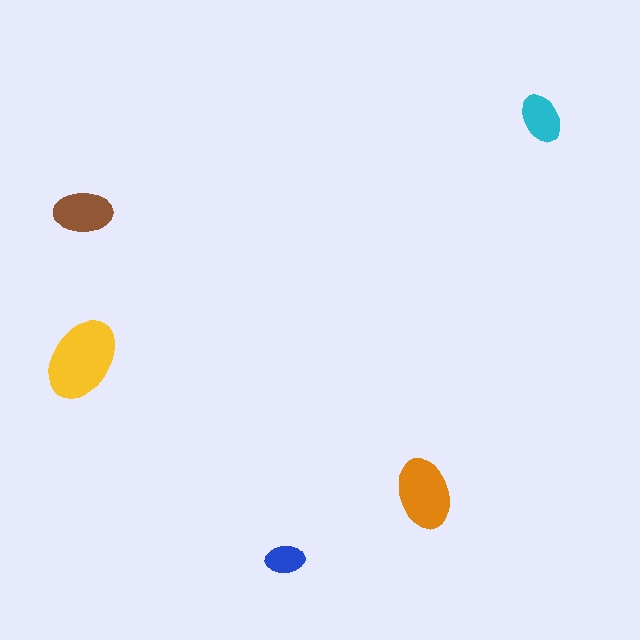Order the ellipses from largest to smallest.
the yellow one, the orange one, the brown one, the cyan one, the blue one.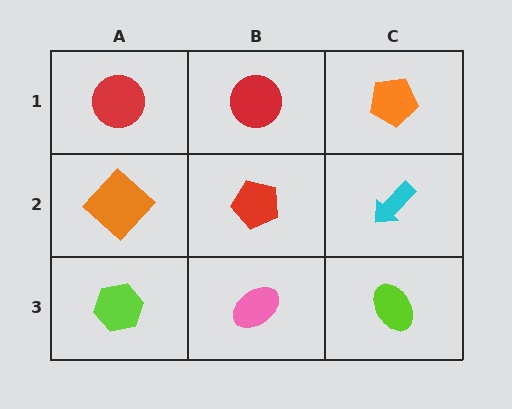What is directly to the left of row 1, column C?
A red circle.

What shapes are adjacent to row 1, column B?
A red pentagon (row 2, column B), a red circle (row 1, column A), an orange pentagon (row 1, column C).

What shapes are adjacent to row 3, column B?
A red pentagon (row 2, column B), a lime hexagon (row 3, column A), a lime ellipse (row 3, column C).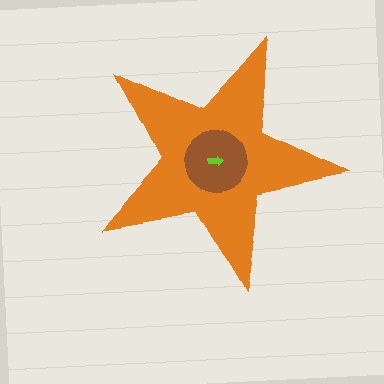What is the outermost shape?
The orange star.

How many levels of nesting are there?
3.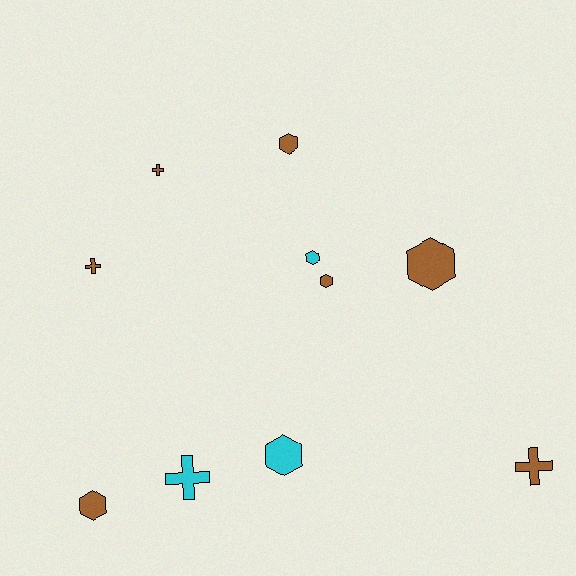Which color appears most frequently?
Brown, with 7 objects.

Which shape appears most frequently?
Hexagon, with 6 objects.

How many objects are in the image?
There are 10 objects.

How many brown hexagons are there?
There are 4 brown hexagons.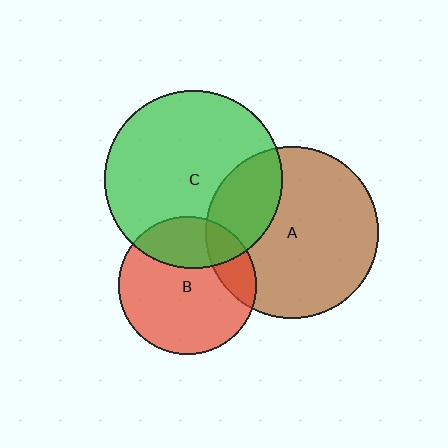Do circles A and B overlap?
Yes.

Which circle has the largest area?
Circle C (green).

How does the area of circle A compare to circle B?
Approximately 1.6 times.